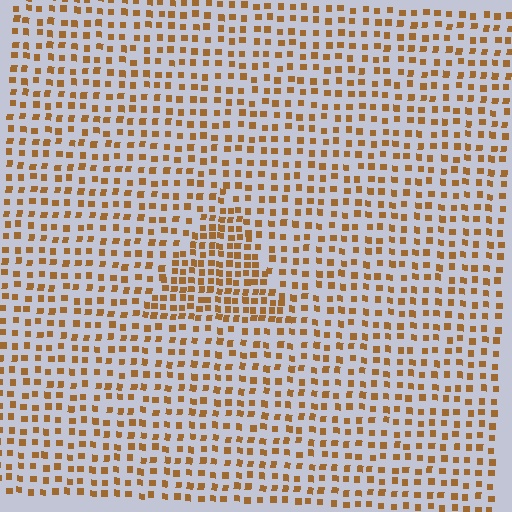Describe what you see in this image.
The image contains small brown elements arranged at two different densities. A triangle-shaped region is visible where the elements are more densely packed than the surrounding area.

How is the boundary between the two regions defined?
The boundary is defined by a change in element density (approximately 1.8x ratio). All elements are the same color, size, and shape.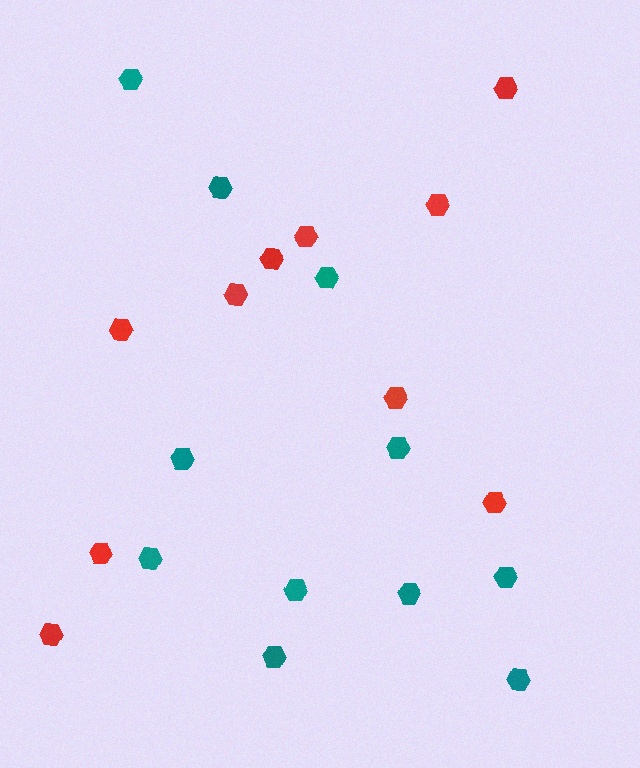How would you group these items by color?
There are 2 groups: one group of red hexagons (10) and one group of teal hexagons (11).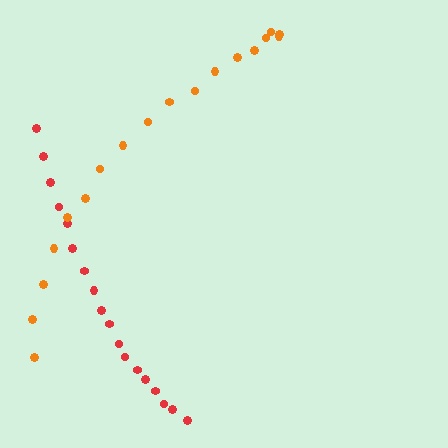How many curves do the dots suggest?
There are 2 distinct paths.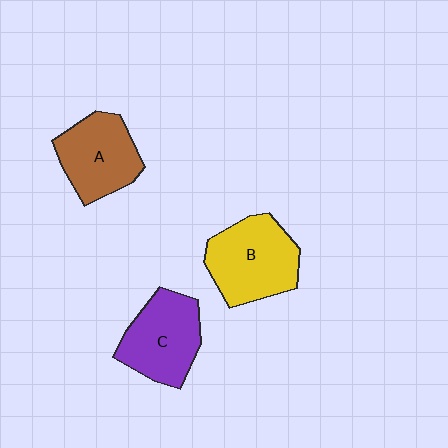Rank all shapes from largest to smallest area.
From largest to smallest: B (yellow), C (purple), A (brown).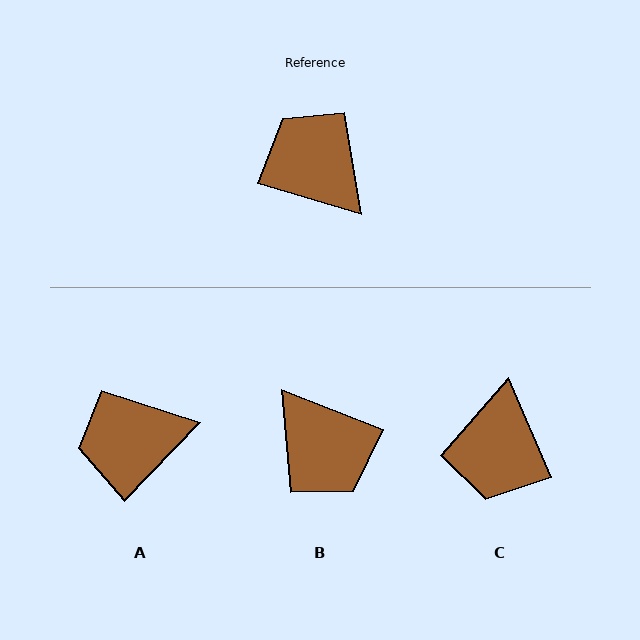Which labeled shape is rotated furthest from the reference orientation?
B, about 175 degrees away.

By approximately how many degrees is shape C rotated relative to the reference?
Approximately 130 degrees counter-clockwise.